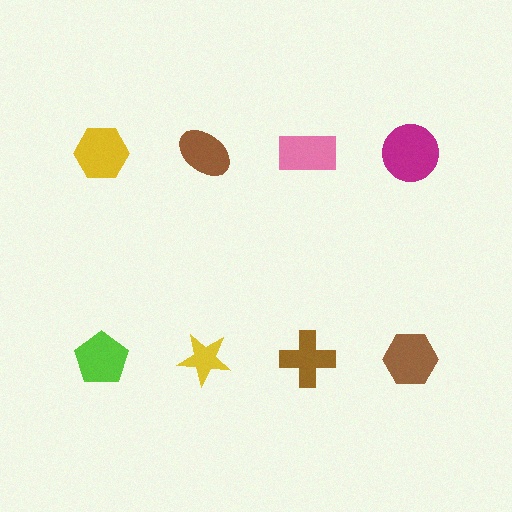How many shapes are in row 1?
4 shapes.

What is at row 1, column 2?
A brown ellipse.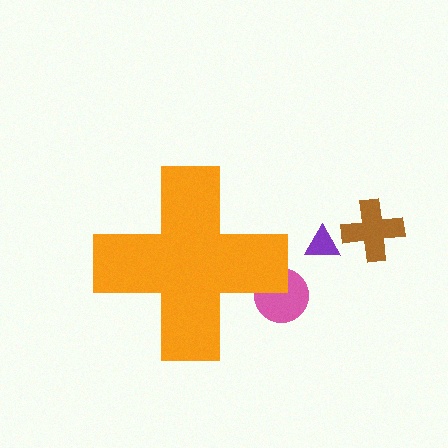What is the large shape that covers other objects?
An orange cross.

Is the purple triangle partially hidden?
No, the purple triangle is fully visible.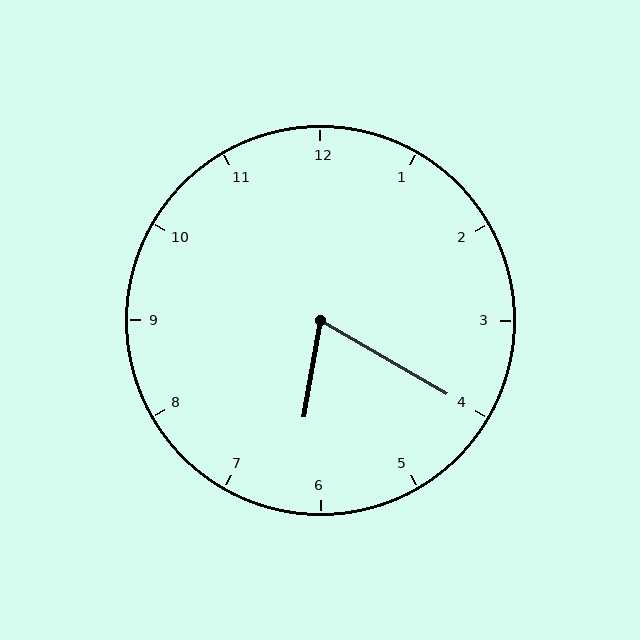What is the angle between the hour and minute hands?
Approximately 70 degrees.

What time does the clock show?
6:20.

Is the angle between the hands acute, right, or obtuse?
It is acute.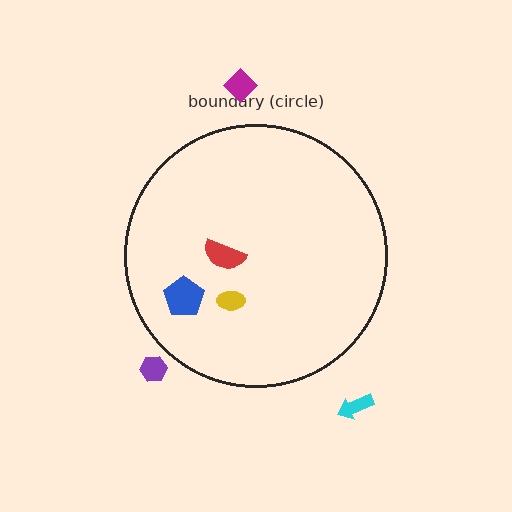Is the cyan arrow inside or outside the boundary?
Outside.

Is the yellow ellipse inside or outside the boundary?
Inside.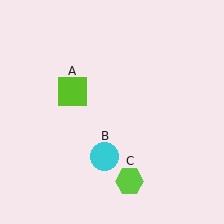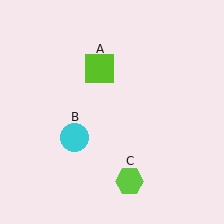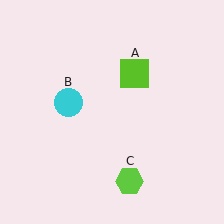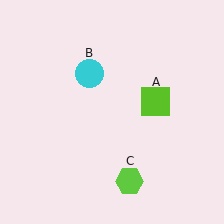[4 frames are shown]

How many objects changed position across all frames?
2 objects changed position: lime square (object A), cyan circle (object B).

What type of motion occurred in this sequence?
The lime square (object A), cyan circle (object B) rotated clockwise around the center of the scene.